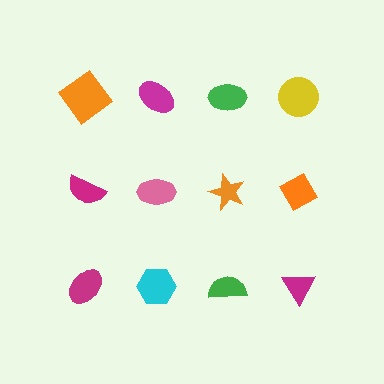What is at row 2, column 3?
An orange star.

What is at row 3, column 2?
A cyan hexagon.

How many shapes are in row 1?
4 shapes.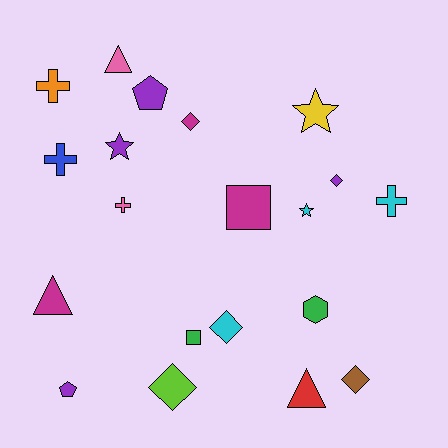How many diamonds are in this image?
There are 5 diamonds.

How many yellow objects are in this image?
There is 1 yellow object.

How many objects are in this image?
There are 20 objects.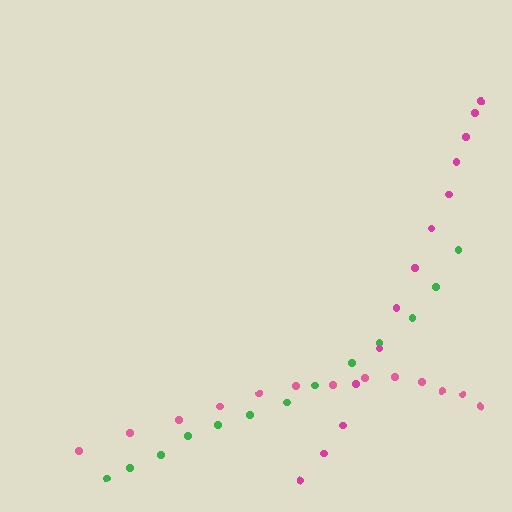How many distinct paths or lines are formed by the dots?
There are 3 distinct paths.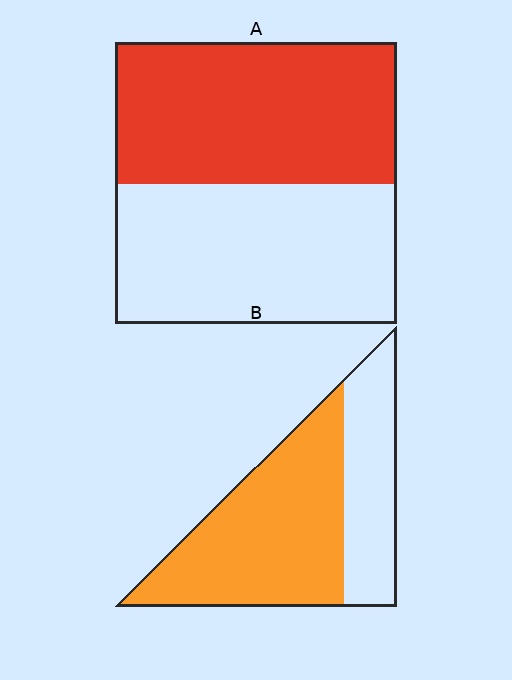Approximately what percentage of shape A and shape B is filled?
A is approximately 50% and B is approximately 65%.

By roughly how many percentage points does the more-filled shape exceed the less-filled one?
By roughly 15 percentage points (B over A).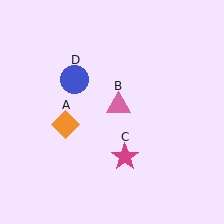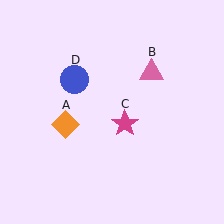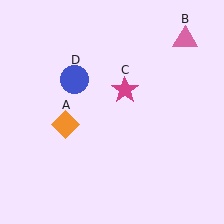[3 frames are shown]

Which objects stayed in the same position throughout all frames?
Orange diamond (object A) and blue circle (object D) remained stationary.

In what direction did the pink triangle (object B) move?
The pink triangle (object B) moved up and to the right.